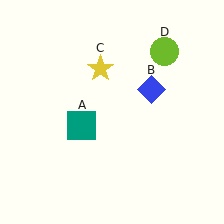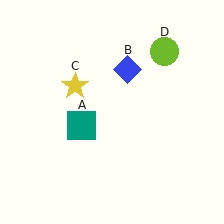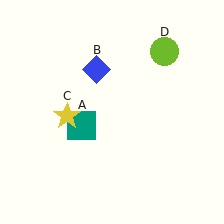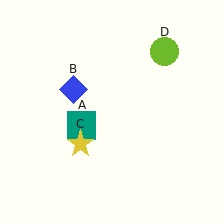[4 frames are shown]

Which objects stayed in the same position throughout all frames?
Teal square (object A) and lime circle (object D) remained stationary.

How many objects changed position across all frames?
2 objects changed position: blue diamond (object B), yellow star (object C).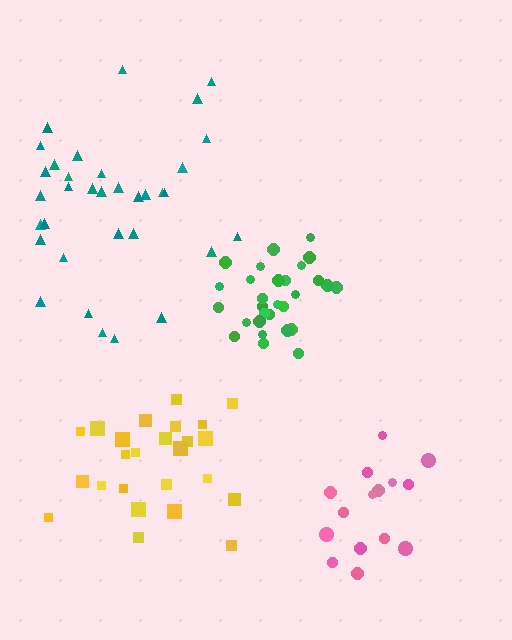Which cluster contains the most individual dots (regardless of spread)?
Teal (34).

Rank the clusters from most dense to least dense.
green, pink, yellow, teal.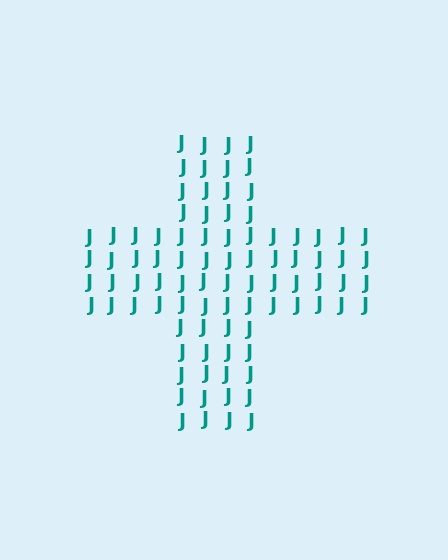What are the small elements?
The small elements are letter J's.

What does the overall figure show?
The overall figure shows a cross.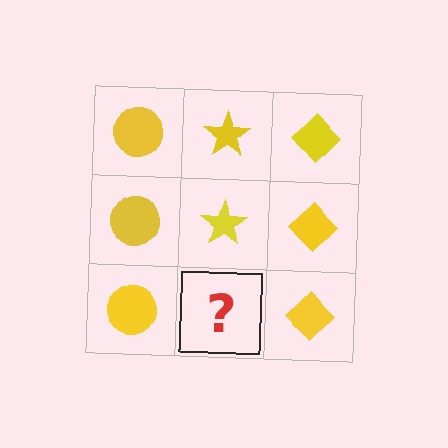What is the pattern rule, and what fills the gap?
The rule is that each column has a consistent shape. The gap should be filled with a yellow star.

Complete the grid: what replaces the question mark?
The question mark should be replaced with a yellow star.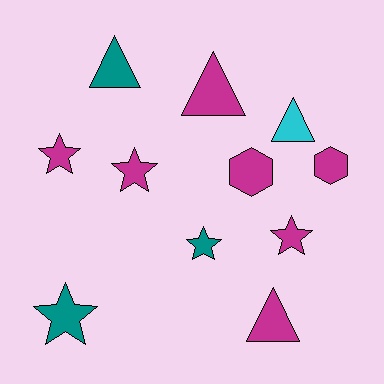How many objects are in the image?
There are 11 objects.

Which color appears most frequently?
Magenta, with 7 objects.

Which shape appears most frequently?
Star, with 5 objects.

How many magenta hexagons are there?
There are 2 magenta hexagons.